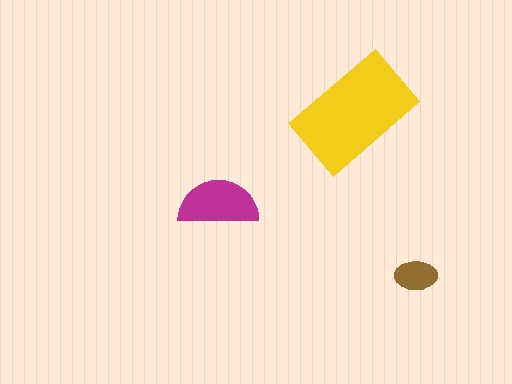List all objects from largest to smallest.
The yellow rectangle, the magenta semicircle, the brown ellipse.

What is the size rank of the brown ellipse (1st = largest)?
3rd.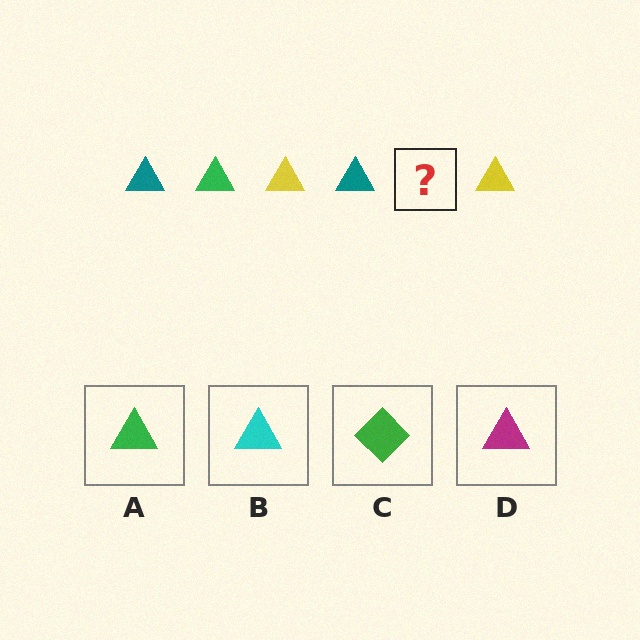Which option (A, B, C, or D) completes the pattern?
A.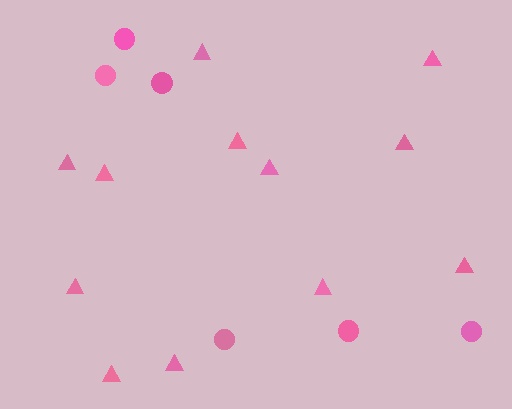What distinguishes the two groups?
There are 2 groups: one group of triangles (12) and one group of circles (6).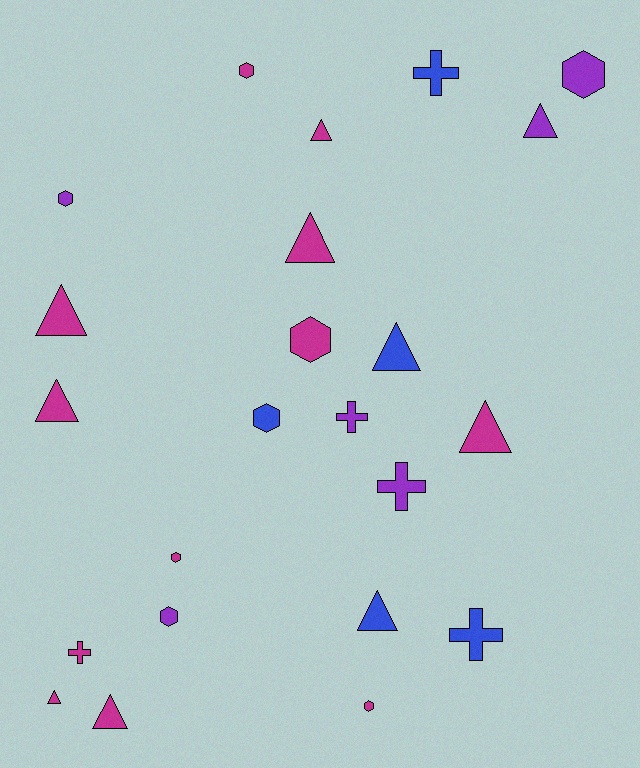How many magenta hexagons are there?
There are 4 magenta hexagons.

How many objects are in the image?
There are 23 objects.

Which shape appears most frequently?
Triangle, with 10 objects.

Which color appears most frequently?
Magenta, with 12 objects.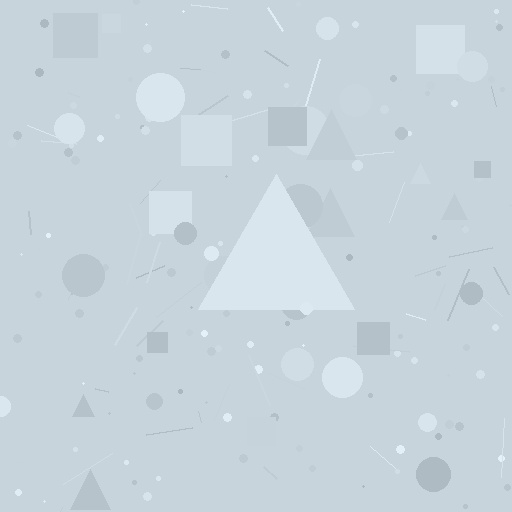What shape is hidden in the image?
A triangle is hidden in the image.